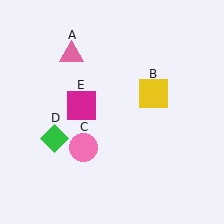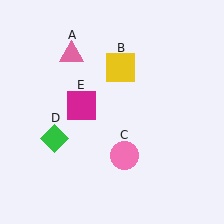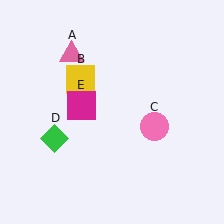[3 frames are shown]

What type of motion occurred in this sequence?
The yellow square (object B), pink circle (object C) rotated counterclockwise around the center of the scene.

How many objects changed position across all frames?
2 objects changed position: yellow square (object B), pink circle (object C).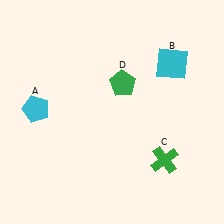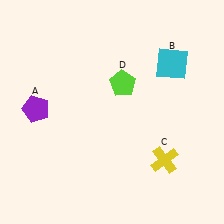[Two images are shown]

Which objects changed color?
A changed from cyan to purple. C changed from green to yellow. D changed from green to lime.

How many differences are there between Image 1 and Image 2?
There are 3 differences between the two images.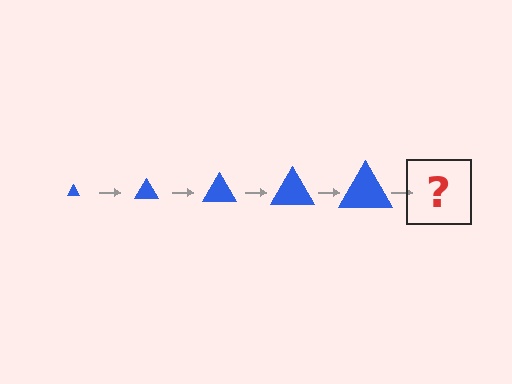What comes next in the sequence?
The next element should be a blue triangle, larger than the previous one.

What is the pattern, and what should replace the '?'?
The pattern is that the triangle gets progressively larger each step. The '?' should be a blue triangle, larger than the previous one.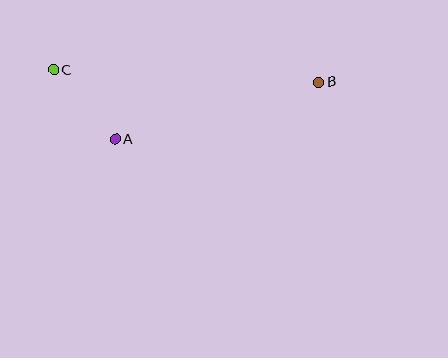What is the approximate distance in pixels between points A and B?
The distance between A and B is approximately 211 pixels.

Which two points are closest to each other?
Points A and C are closest to each other.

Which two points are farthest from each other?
Points B and C are farthest from each other.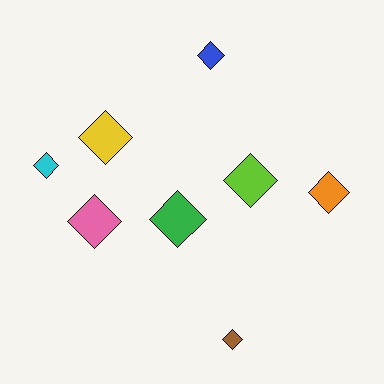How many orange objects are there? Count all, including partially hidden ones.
There is 1 orange object.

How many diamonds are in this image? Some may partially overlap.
There are 8 diamonds.